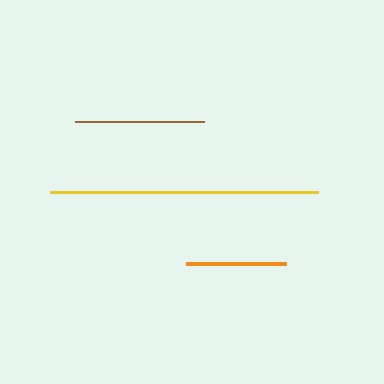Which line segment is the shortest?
The orange line is the shortest at approximately 101 pixels.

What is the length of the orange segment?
The orange segment is approximately 101 pixels long.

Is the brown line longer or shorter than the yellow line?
The yellow line is longer than the brown line.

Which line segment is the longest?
The yellow line is the longest at approximately 269 pixels.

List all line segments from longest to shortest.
From longest to shortest: yellow, brown, orange.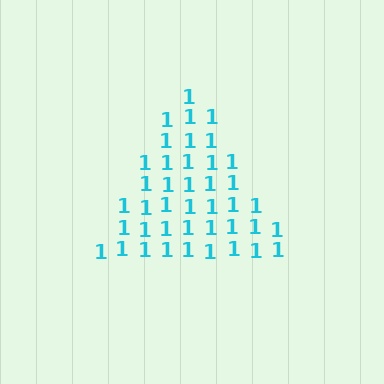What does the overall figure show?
The overall figure shows a triangle.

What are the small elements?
The small elements are digit 1's.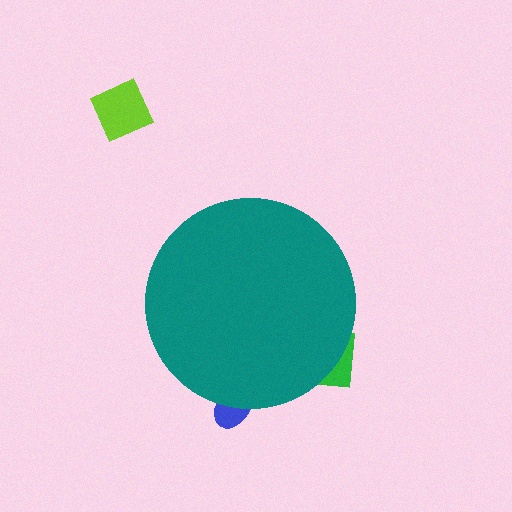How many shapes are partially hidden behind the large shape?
2 shapes are partially hidden.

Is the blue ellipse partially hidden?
Yes, the blue ellipse is partially hidden behind the teal circle.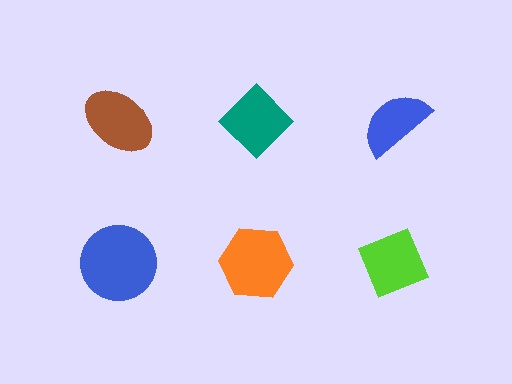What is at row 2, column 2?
An orange hexagon.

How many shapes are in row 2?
3 shapes.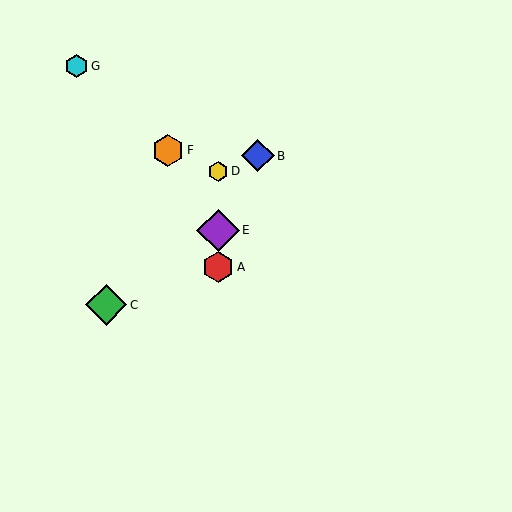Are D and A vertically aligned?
Yes, both are at x≈218.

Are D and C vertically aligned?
No, D is at x≈218 and C is at x≈106.